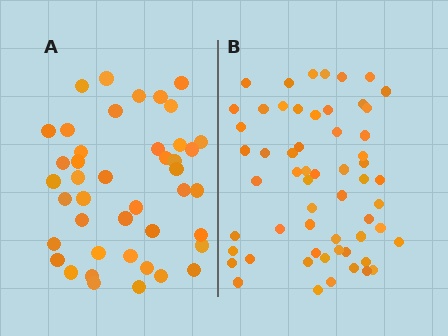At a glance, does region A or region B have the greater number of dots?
Region B (the right region) has more dots.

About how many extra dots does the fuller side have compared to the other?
Region B has approximately 15 more dots than region A.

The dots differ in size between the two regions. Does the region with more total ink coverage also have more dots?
No. Region A has more total ink coverage because its dots are larger, but region B actually contains more individual dots. Total area can be misleading — the number of items is what matters here.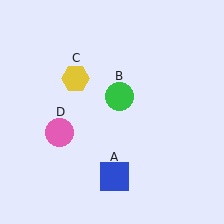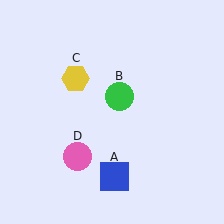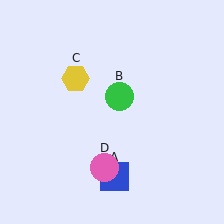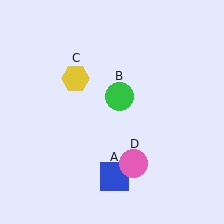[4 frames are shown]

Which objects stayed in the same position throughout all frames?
Blue square (object A) and green circle (object B) and yellow hexagon (object C) remained stationary.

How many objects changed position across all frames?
1 object changed position: pink circle (object D).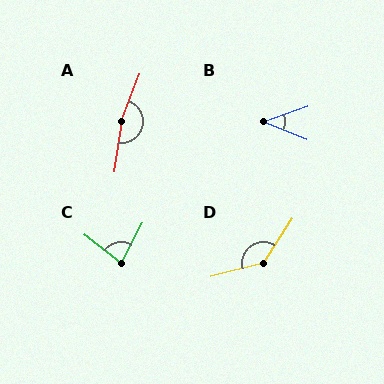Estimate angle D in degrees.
Approximately 137 degrees.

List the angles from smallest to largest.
B (41°), C (81°), D (137°), A (166°).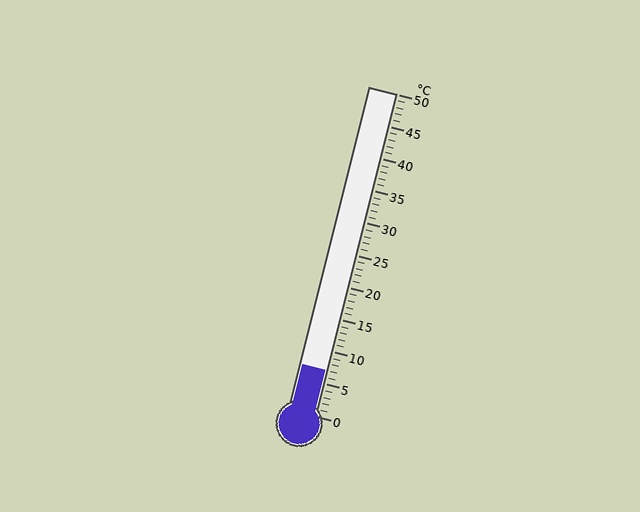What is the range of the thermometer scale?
The thermometer scale ranges from 0°C to 50°C.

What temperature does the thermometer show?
The thermometer shows approximately 7°C.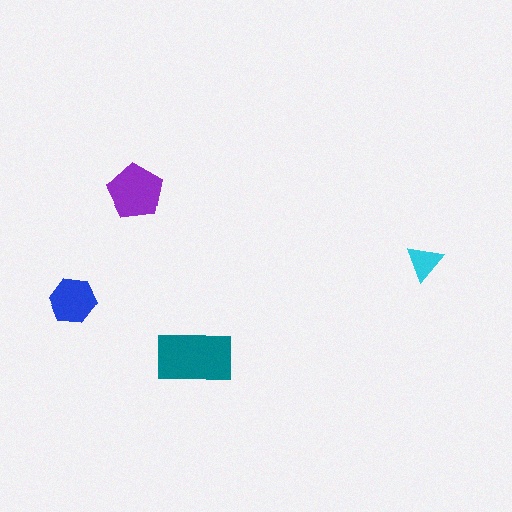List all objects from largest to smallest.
The teal rectangle, the purple pentagon, the blue hexagon, the cyan triangle.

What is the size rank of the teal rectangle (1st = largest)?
1st.